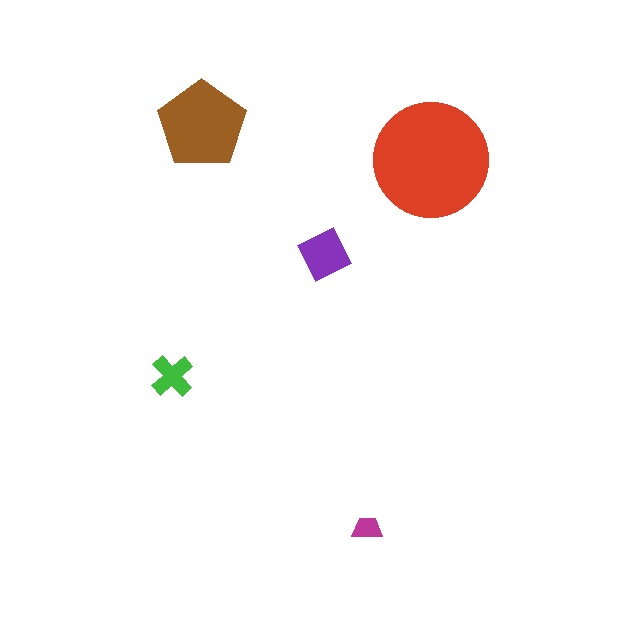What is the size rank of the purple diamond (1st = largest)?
3rd.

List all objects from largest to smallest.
The red circle, the brown pentagon, the purple diamond, the green cross, the magenta trapezoid.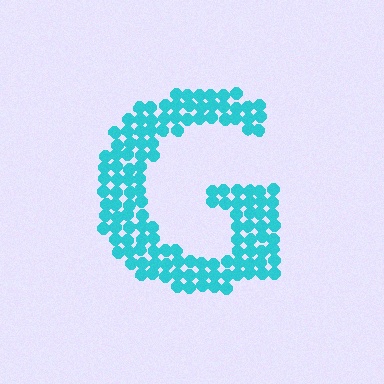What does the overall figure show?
The overall figure shows the letter G.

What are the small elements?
The small elements are circles.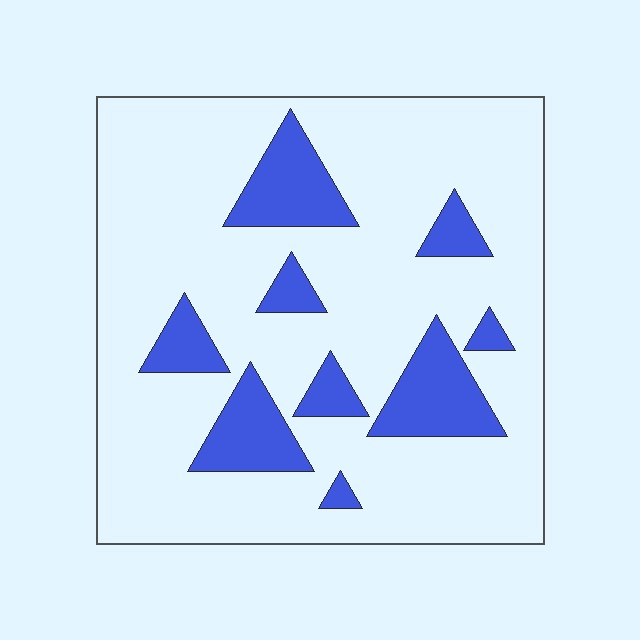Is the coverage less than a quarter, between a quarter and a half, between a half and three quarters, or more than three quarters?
Less than a quarter.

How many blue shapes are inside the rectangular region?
9.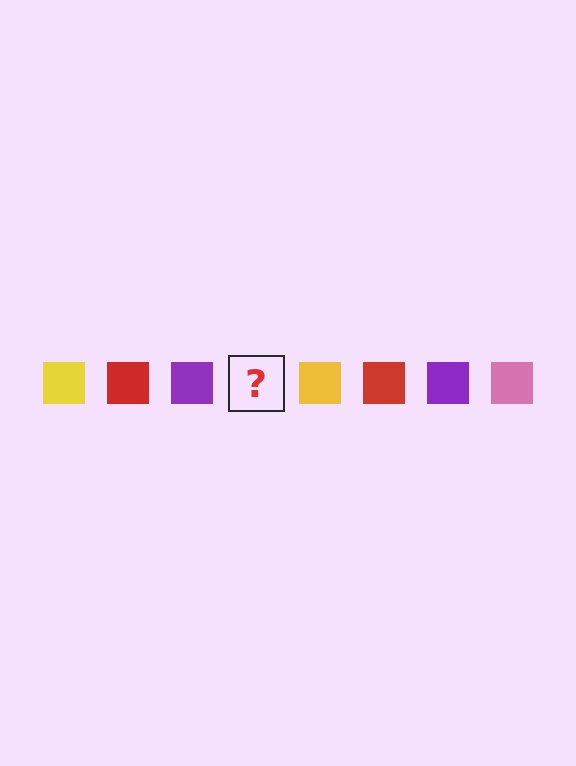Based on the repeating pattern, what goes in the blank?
The blank should be a pink square.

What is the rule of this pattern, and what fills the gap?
The rule is that the pattern cycles through yellow, red, purple, pink squares. The gap should be filled with a pink square.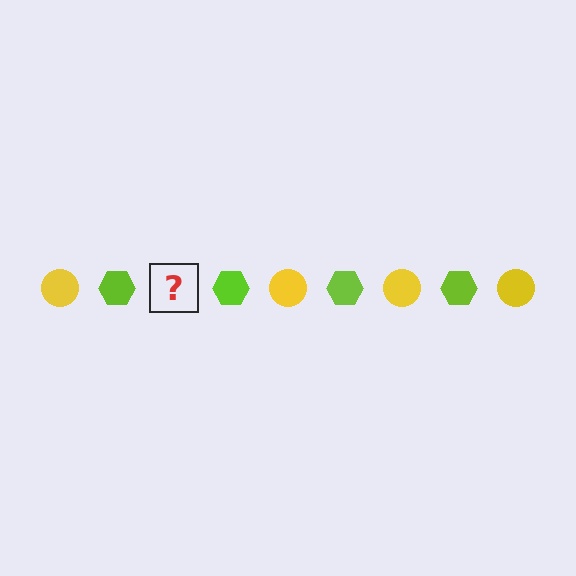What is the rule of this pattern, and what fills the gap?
The rule is that the pattern alternates between yellow circle and lime hexagon. The gap should be filled with a yellow circle.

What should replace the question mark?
The question mark should be replaced with a yellow circle.